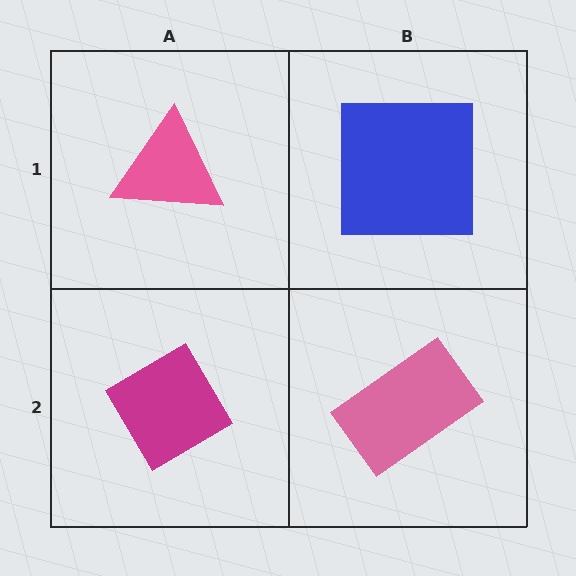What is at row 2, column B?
A pink rectangle.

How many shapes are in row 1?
2 shapes.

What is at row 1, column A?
A pink triangle.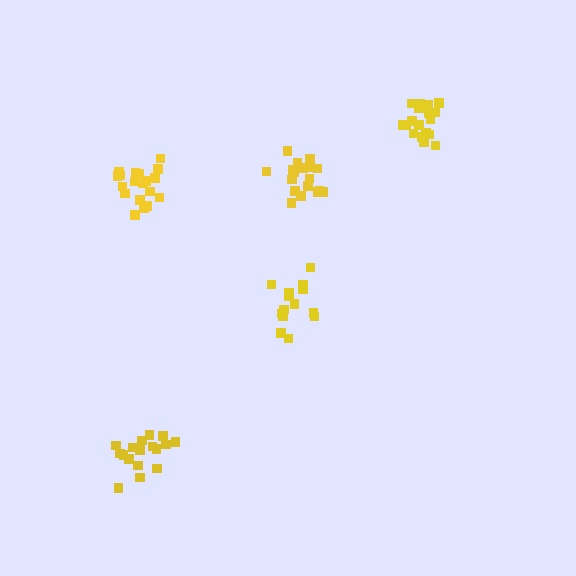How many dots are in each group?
Group 1: 17 dots, Group 2: 20 dots, Group 3: 18 dots, Group 4: 18 dots, Group 5: 14 dots (87 total).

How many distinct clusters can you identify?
There are 5 distinct clusters.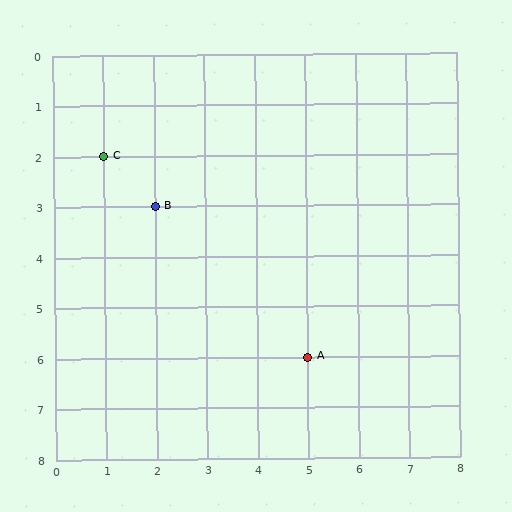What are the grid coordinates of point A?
Point A is at grid coordinates (5, 6).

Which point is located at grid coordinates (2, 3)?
Point B is at (2, 3).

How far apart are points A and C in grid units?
Points A and C are 4 columns and 4 rows apart (about 5.7 grid units diagonally).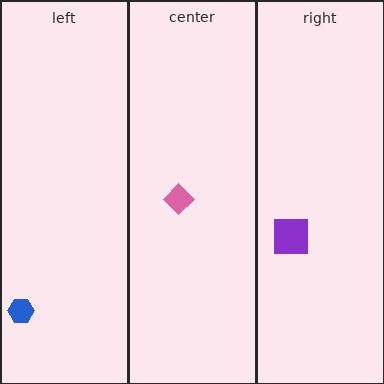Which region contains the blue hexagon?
The left region.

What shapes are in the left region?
The blue hexagon.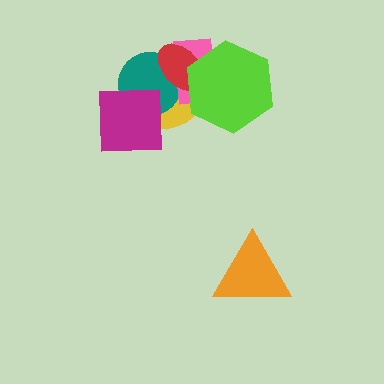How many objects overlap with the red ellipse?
4 objects overlap with the red ellipse.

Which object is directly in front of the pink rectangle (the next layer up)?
The red ellipse is directly in front of the pink rectangle.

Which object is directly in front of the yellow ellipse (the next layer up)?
The teal circle is directly in front of the yellow ellipse.